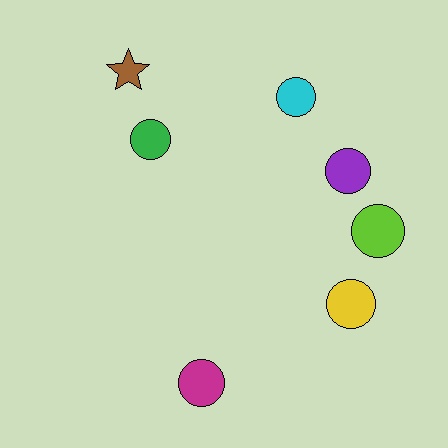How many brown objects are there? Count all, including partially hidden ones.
There is 1 brown object.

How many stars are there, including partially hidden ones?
There is 1 star.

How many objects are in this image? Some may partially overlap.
There are 7 objects.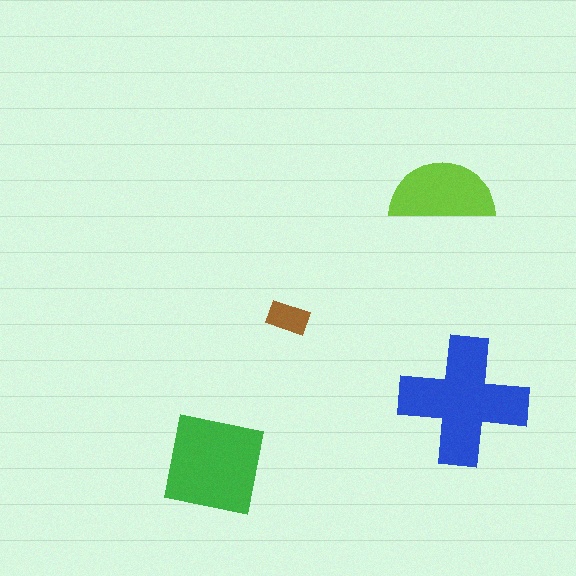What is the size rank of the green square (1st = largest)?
2nd.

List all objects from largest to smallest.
The blue cross, the green square, the lime semicircle, the brown rectangle.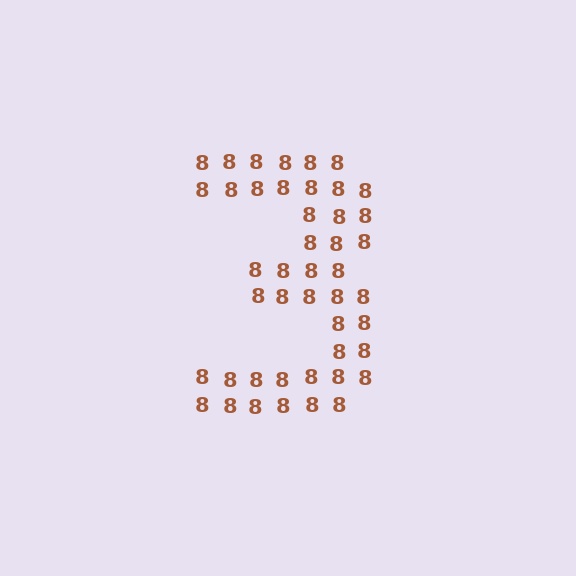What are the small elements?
The small elements are digit 8's.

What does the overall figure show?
The overall figure shows the digit 3.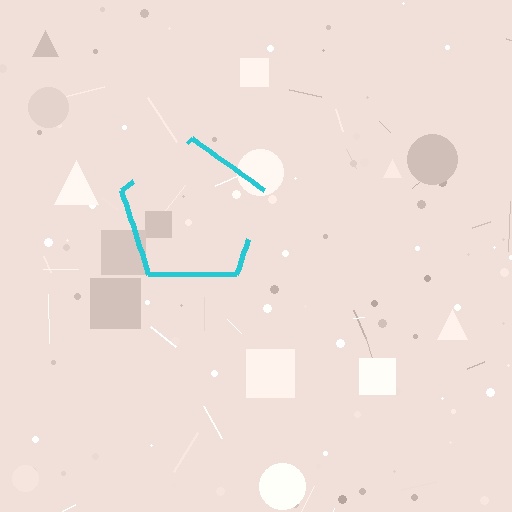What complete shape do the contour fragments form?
The contour fragments form a pentagon.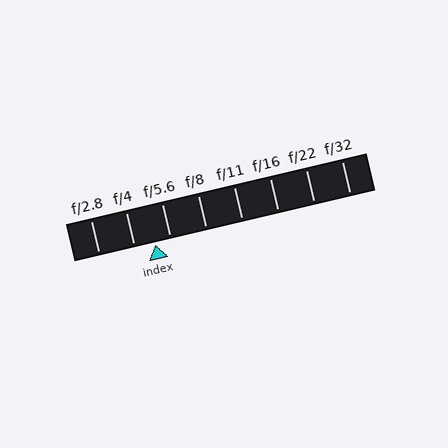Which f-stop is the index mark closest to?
The index mark is closest to f/5.6.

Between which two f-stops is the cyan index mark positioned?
The index mark is between f/4 and f/5.6.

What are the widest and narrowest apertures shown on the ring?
The widest aperture shown is f/2.8 and the narrowest is f/32.